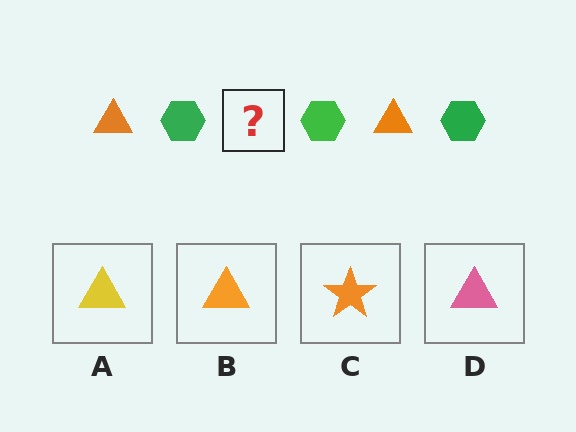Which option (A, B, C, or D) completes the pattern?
B.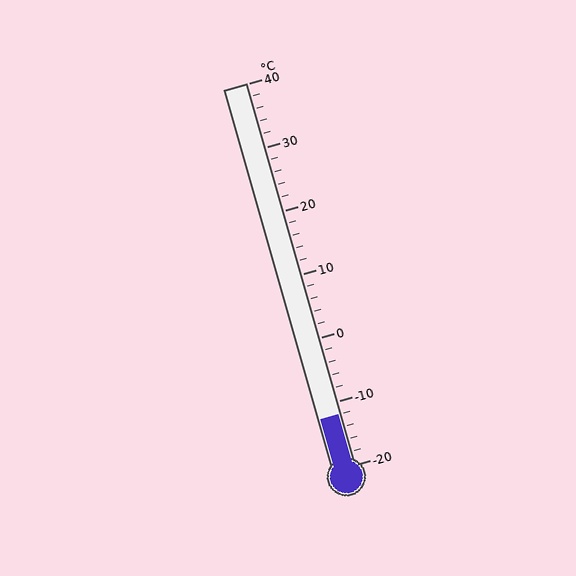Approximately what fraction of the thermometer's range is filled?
The thermometer is filled to approximately 15% of its range.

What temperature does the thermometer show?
The thermometer shows approximately -12°C.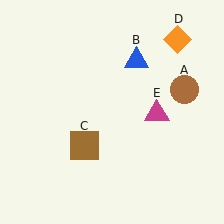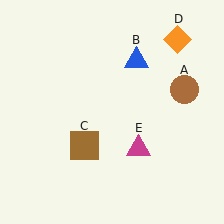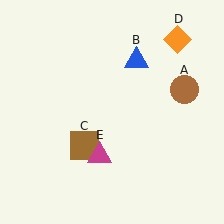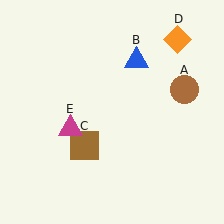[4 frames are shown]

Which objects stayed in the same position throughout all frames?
Brown circle (object A) and blue triangle (object B) and brown square (object C) and orange diamond (object D) remained stationary.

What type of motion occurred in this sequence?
The magenta triangle (object E) rotated clockwise around the center of the scene.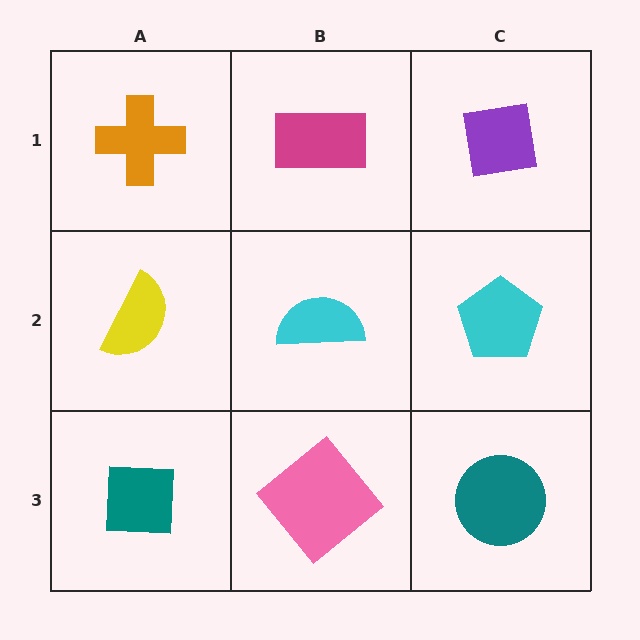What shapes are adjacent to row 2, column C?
A purple square (row 1, column C), a teal circle (row 3, column C), a cyan semicircle (row 2, column B).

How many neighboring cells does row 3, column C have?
2.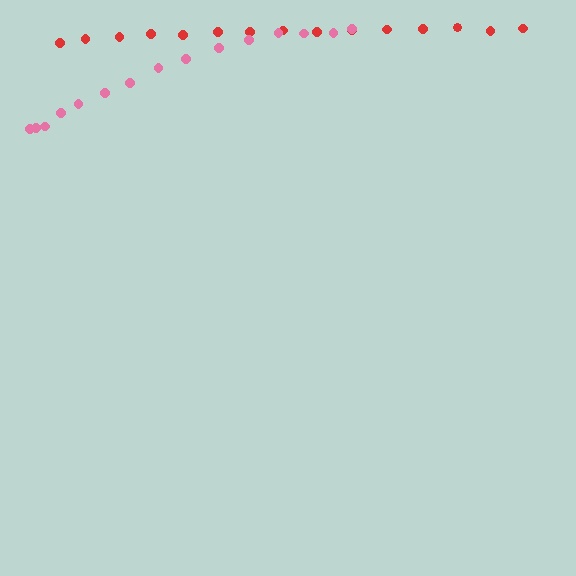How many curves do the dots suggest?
There are 2 distinct paths.